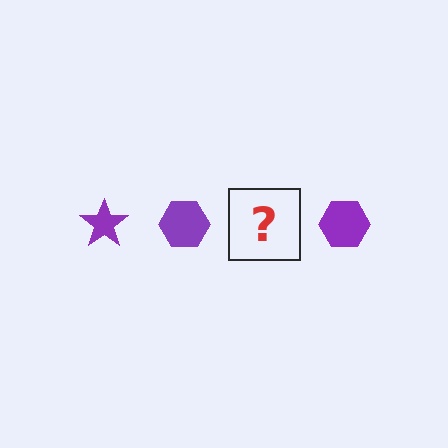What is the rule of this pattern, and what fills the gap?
The rule is that the pattern cycles through star, hexagon shapes in purple. The gap should be filled with a purple star.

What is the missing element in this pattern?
The missing element is a purple star.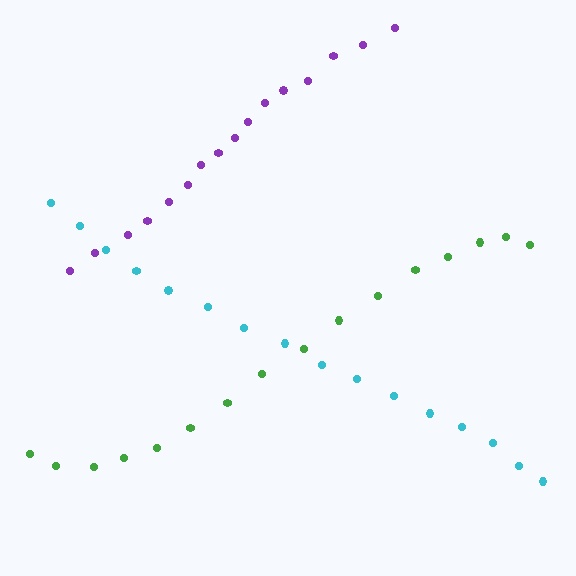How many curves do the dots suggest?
There are 3 distinct paths.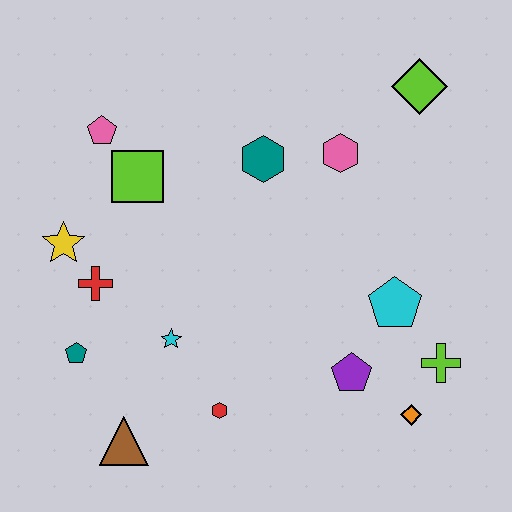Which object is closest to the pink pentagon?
The lime square is closest to the pink pentagon.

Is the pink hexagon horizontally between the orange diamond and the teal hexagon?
Yes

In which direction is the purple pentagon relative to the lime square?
The purple pentagon is to the right of the lime square.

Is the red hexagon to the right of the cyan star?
Yes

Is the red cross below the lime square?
Yes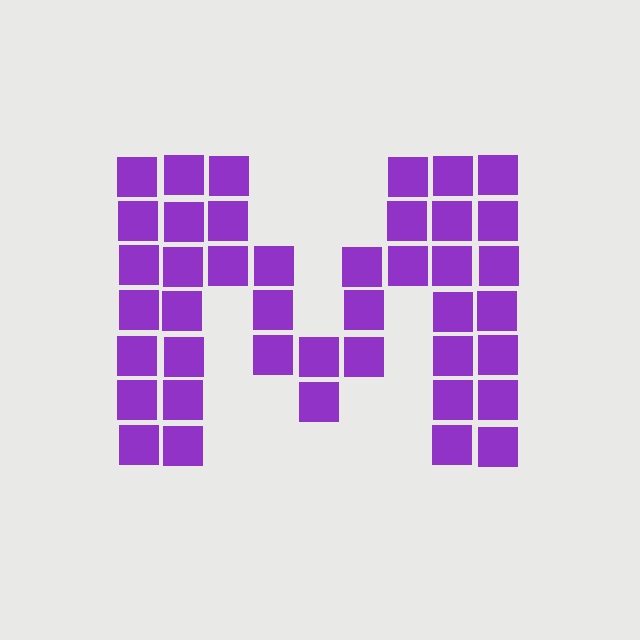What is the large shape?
The large shape is the letter M.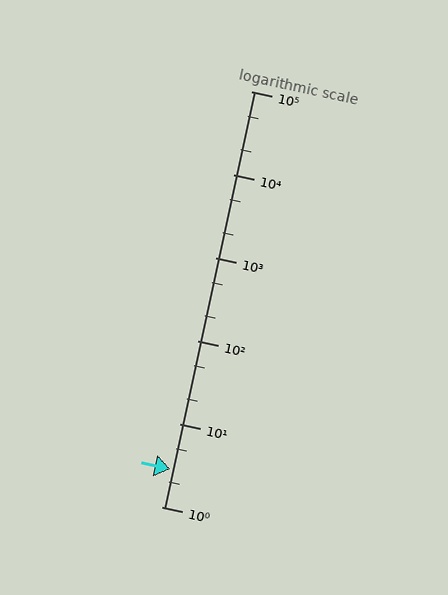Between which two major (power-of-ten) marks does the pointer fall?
The pointer is between 1 and 10.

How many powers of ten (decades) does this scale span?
The scale spans 5 decades, from 1 to 100000.